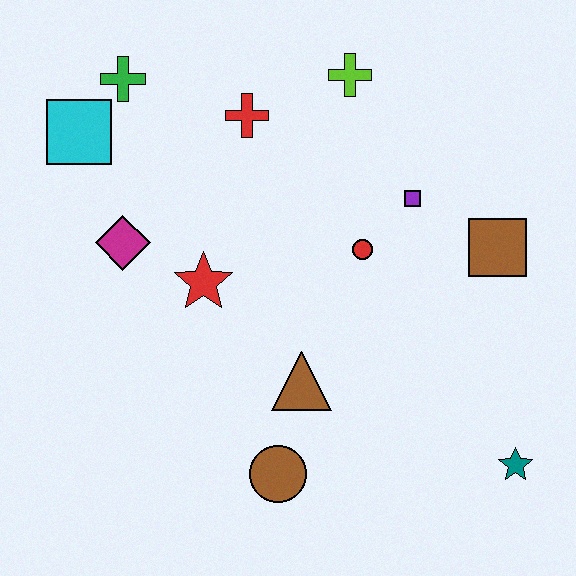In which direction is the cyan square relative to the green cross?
The cyan square is below the green cross.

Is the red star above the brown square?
No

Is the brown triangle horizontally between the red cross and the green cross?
No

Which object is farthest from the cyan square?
The teal star is farthest from the cyan square.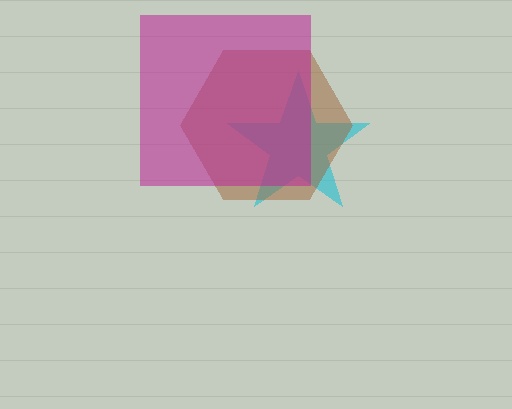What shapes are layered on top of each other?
The layered shapes are: a cyan star, a brown hexagon, a magenta square.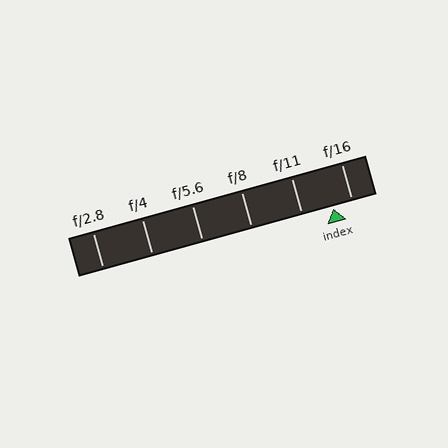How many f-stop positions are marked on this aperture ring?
There are 6 f-stop positions marked.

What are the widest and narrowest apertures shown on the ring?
The widest aperture shown is f/2.8 and the narrowest is f/16.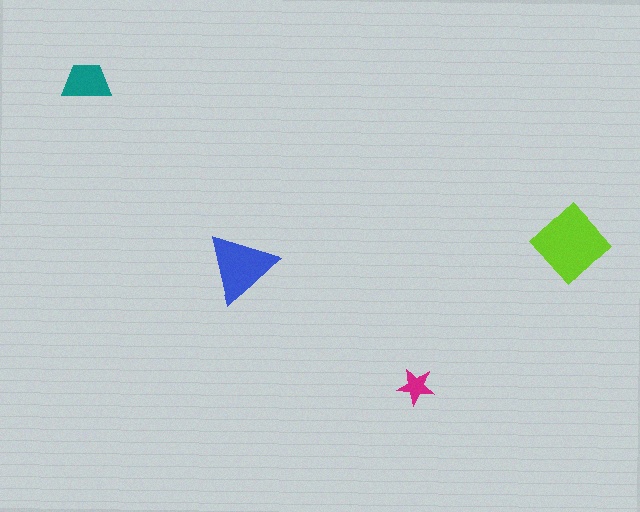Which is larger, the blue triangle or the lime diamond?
The lime diamond.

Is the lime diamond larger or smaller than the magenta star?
Larger.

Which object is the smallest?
The magenta star.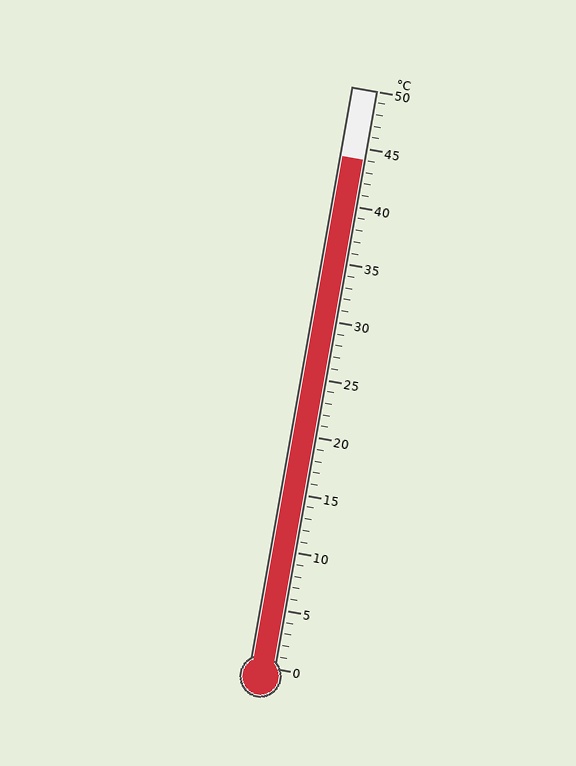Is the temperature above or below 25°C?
The temperature is above 25°C.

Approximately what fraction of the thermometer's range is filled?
The thermometer is filled to approximately 90% of its range.